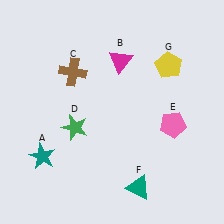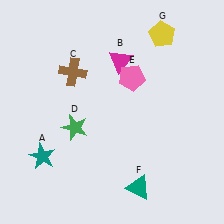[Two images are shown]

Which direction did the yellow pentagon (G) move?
The yellow pentagon (G) moved up.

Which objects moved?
The objects that moved are: the pink pentagon (E), the yellow pentagon (G).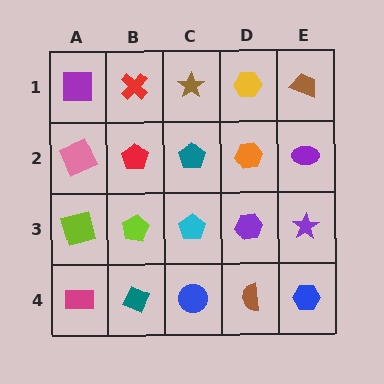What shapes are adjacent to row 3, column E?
A purple ellipse (row 2, column E), a blue hexagon (row 4, column E), a purple hexagon (row 3, column D).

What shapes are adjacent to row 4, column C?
A cyan pentagon (row 3, column C), a teal diamond (row 4, column B), a brown semicircle (row 4, column D).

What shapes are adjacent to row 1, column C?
A teal pentagon (row 2, column C), a red cross (row 1, column B), a yellow hexagon (row 1, column D).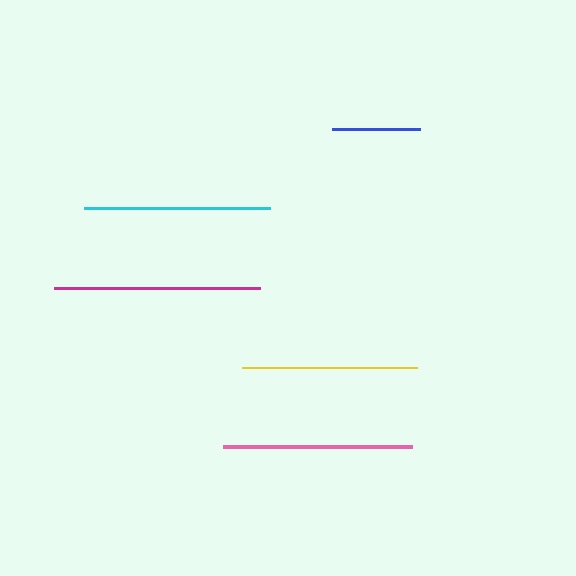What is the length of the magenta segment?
The magenta segment is approximately 206 pixels long.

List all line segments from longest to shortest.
From longest to shortest: magenta, pink, cyan, yellow, blue.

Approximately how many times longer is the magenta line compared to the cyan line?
The magenta line is approximately 1.1 times the length of the cyan line.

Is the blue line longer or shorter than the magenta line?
The magenta line is longer than the blue line.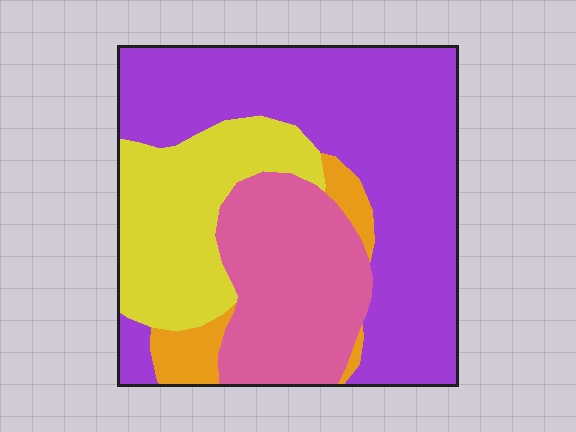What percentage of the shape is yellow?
Yellow covers roughly 20% of the shape.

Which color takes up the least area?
Orange, at roughly 5%.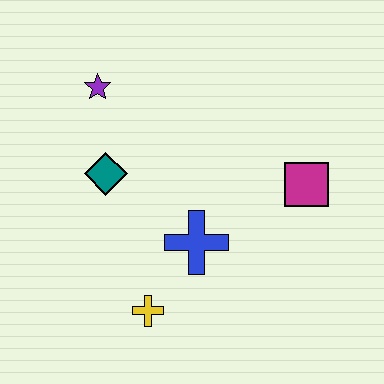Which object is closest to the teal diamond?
The purple star is closest to the teal diamond.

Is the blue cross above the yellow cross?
Yes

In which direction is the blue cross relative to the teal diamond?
The blue cross is to the right of the teal diamond.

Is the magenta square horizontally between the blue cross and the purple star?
No